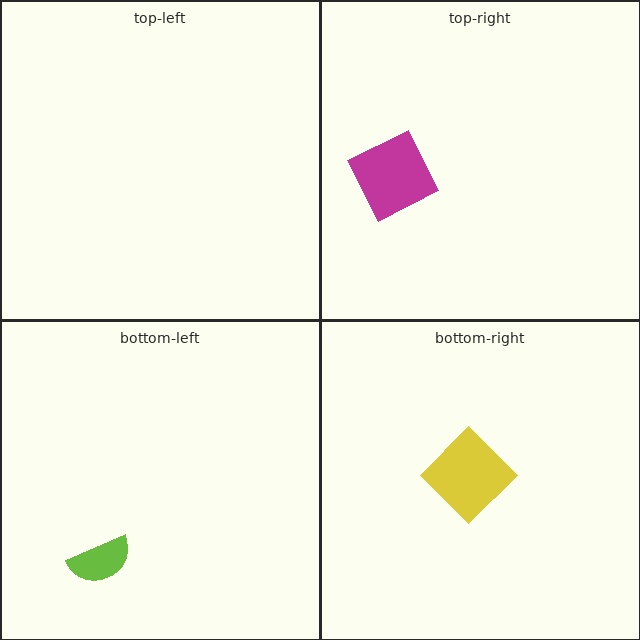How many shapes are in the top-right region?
1.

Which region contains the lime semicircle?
The bottom-left region.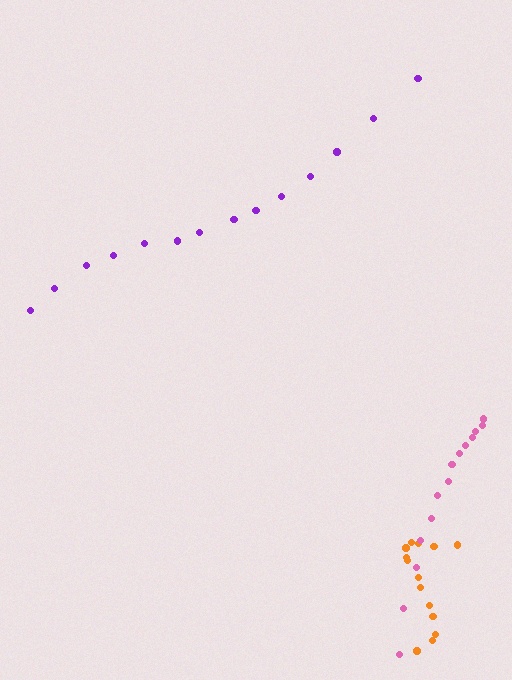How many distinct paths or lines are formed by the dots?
There are 3 distinct paths.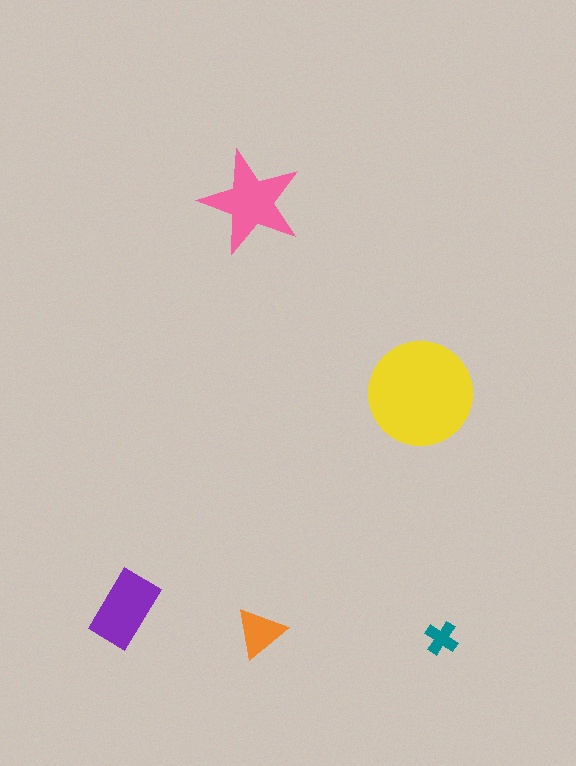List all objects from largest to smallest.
The yellow circle, the pink star, the purple rectangle, the orange triangle, the teal cross.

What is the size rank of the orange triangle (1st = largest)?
4th.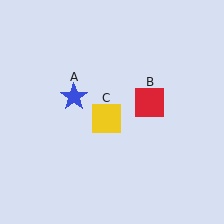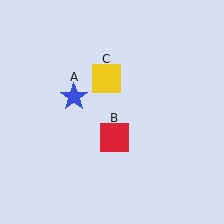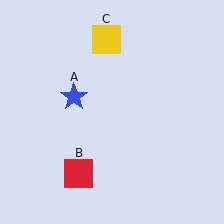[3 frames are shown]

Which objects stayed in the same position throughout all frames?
Blue star (object A) remained stationary.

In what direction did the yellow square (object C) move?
The yellow square (object C) moved up.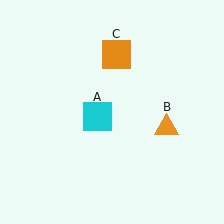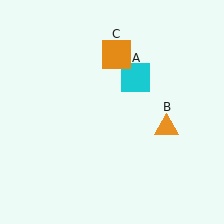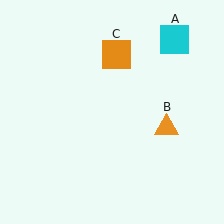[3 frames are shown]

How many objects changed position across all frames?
1 object changed position: cyan square (object A).